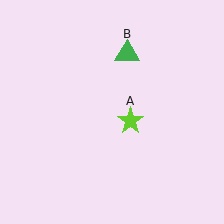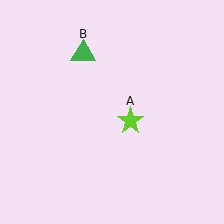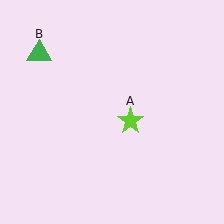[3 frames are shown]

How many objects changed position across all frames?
1 object changed position: green triangle (object B).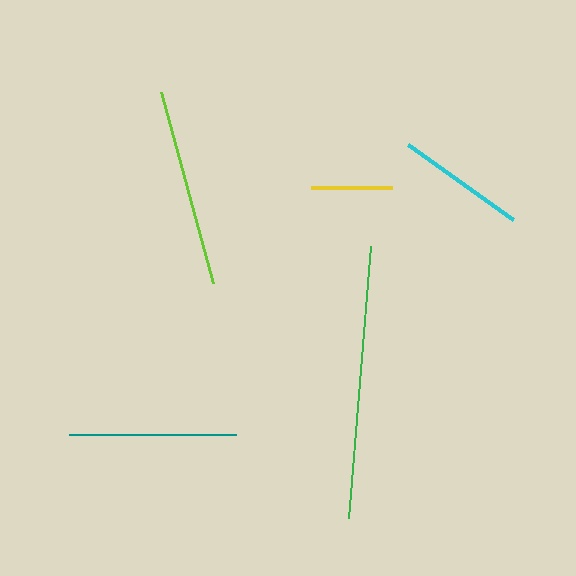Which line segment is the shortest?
The yellow line is the shortest at approximately 81 pixels.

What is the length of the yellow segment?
The yellow segment is approximately 81 pixels long.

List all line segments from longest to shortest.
From longest to shortest: green, lime, teal, cyan, yellow.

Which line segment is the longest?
The green line is the longest at approximately 273 pixels.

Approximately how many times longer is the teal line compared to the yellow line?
The teal line is approximately 2.1 times the length of the yellow line.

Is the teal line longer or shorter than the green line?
The green line is longer than the teal line.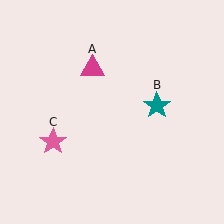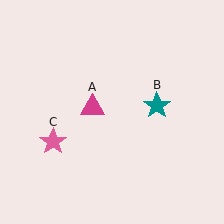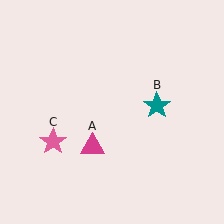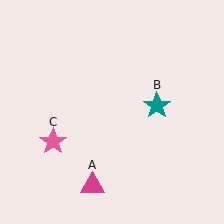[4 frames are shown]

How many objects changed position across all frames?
1 object changed position: magenta triangle (object A).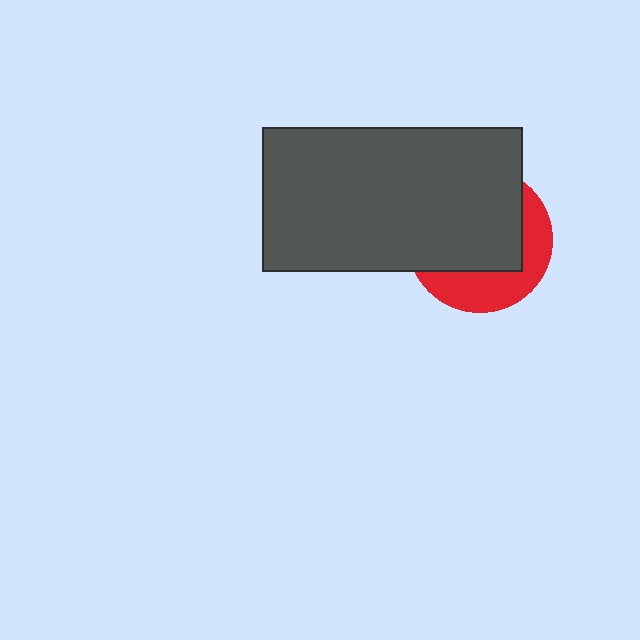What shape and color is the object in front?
The object in front is a dark gray rectangle.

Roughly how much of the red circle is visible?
A small part of it is visible (roughly 36%).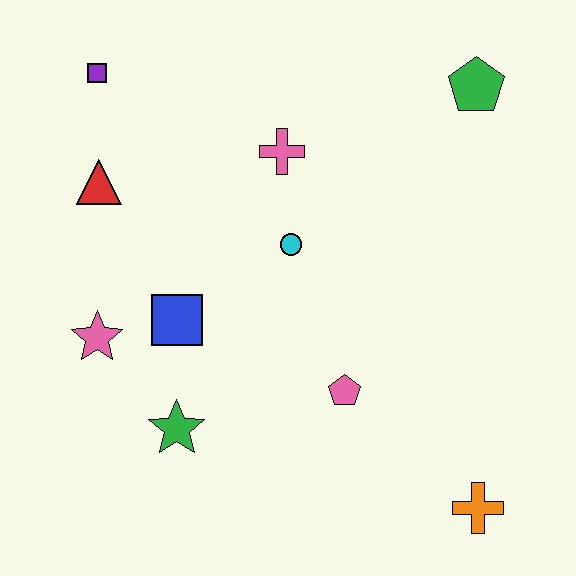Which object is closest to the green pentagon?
The pink cross is closest to the green pentagon.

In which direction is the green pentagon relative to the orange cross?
The green pentagon is above the orange cross.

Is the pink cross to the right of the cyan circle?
No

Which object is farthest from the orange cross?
The purple square is farthest from the orange cross.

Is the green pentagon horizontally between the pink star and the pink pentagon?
No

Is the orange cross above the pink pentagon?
No